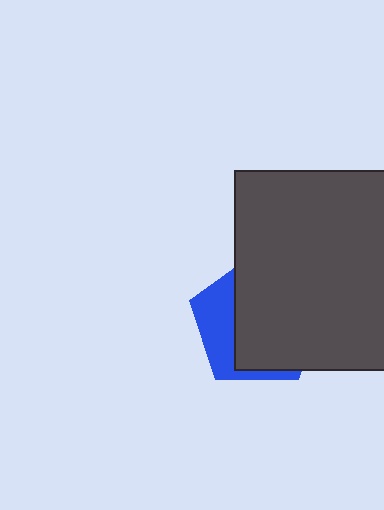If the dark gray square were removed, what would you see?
You would see the complete blue pentagon.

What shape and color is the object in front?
The object in front is a dark gray square.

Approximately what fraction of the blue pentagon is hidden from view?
Roughly 69% of the blue pentagon is hidden behind the dark gray square.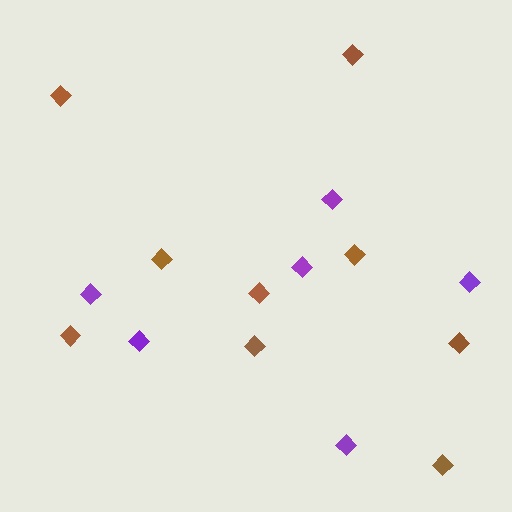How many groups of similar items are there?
There are 2 groups: one group of purple diamonds (6) and one group of brown diamonds (9).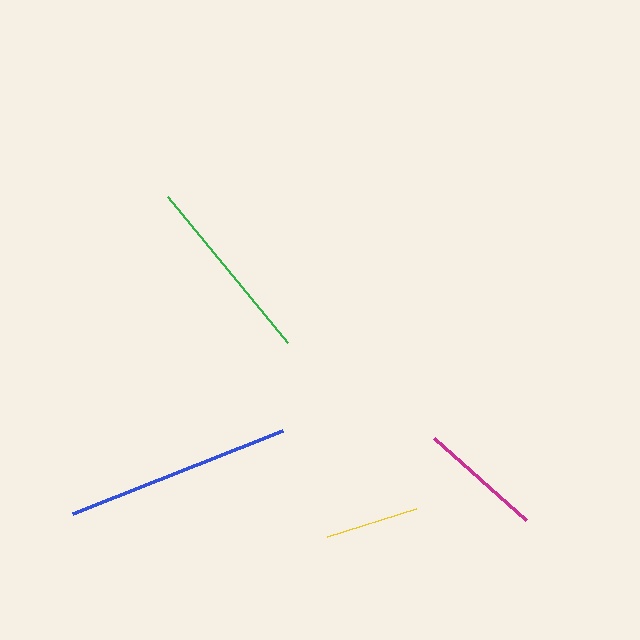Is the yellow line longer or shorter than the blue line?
The blue line is longer than the yellow line.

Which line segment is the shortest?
The yellow line is the shortest at approximately 94 pixels.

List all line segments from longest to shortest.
From longest to shortest: blue, green, magenta, yellow.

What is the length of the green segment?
The green segment is approximately 189 pixels long.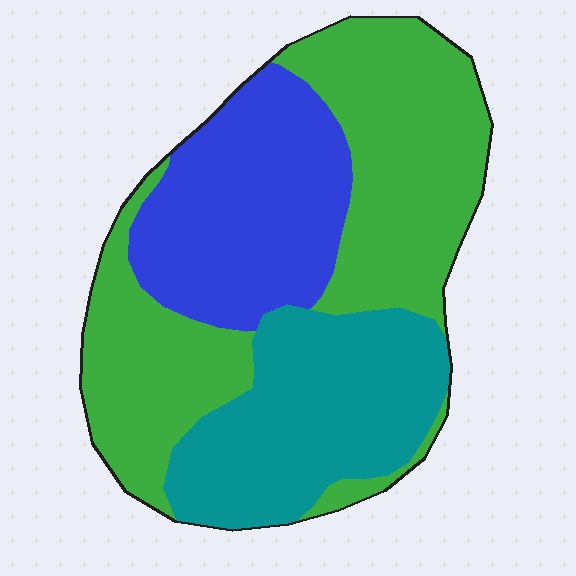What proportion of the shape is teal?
Teal takes up about one quarter (1/4) of the shape.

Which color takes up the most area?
Green, at roughly 45%.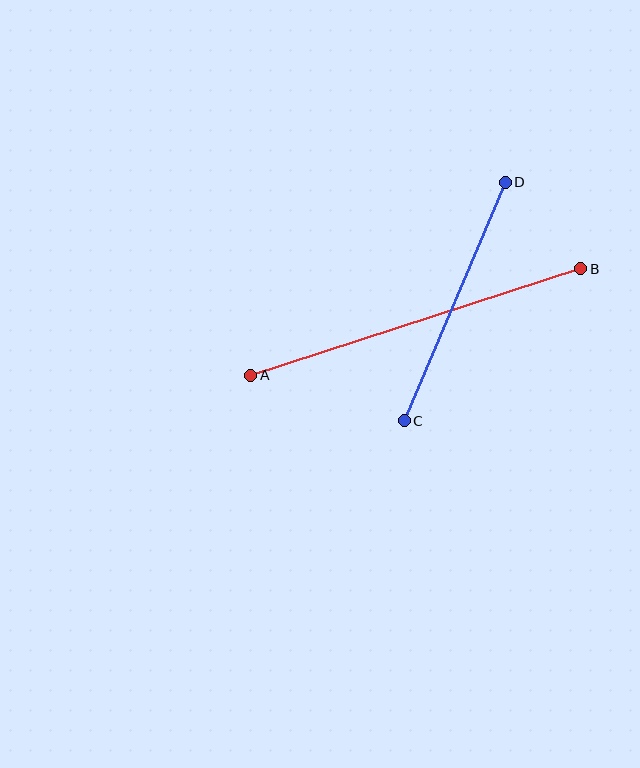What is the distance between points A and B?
The distance is approximately 347 pixels.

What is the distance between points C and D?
The distance is approximately 259 pixels.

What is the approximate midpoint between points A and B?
The midpoint is at approximately (416, 322) pixels.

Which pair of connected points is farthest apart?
Points A and B are farthest apart.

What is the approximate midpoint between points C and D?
The midpoint is at approximately (455, 301) pixels.